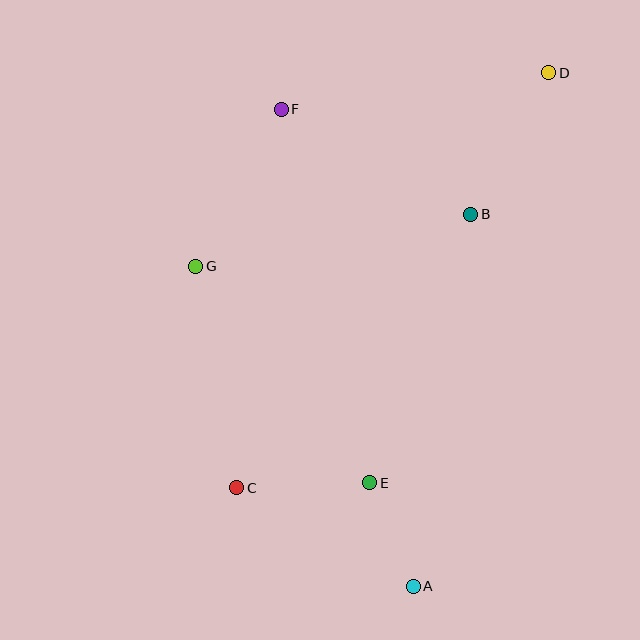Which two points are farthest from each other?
Points A and D are farthest from each other.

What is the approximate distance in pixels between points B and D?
The distance between B and D is approximately 161 pixels.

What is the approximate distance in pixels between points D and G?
The distance between D and G is approximately 403 pixels.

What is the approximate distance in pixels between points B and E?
The distance between B and E is approximately 287 pixels.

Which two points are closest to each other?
Points A and E are closest to each other.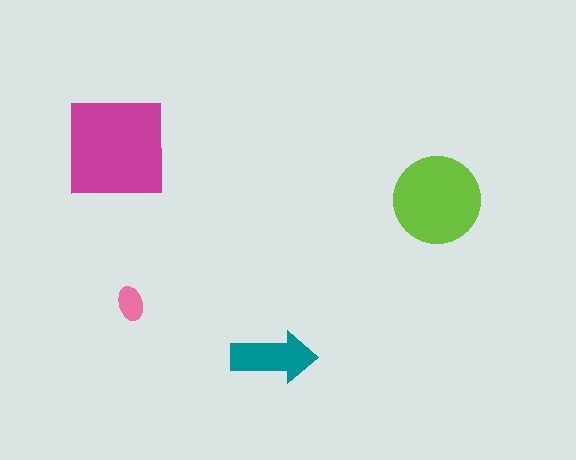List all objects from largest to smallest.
The magenta square, the lime circle, the teal arrow, the pink ellipse.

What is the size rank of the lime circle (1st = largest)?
2nd.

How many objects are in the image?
There are 4 objects in the image.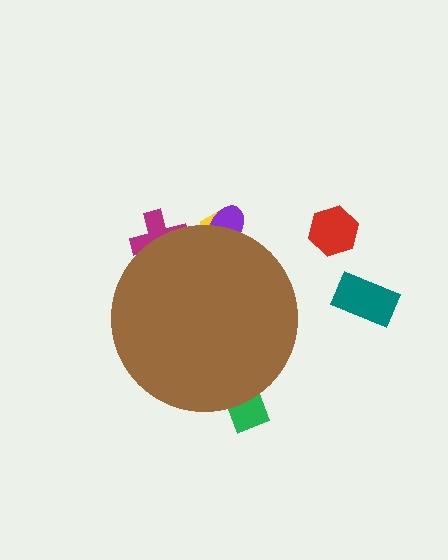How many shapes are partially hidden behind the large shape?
4 shapes are partially hidden.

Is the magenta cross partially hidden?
Yes, the magenta cross is partially hidden behind the brown circle.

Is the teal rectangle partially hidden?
No, the teal rectangle is fully visible.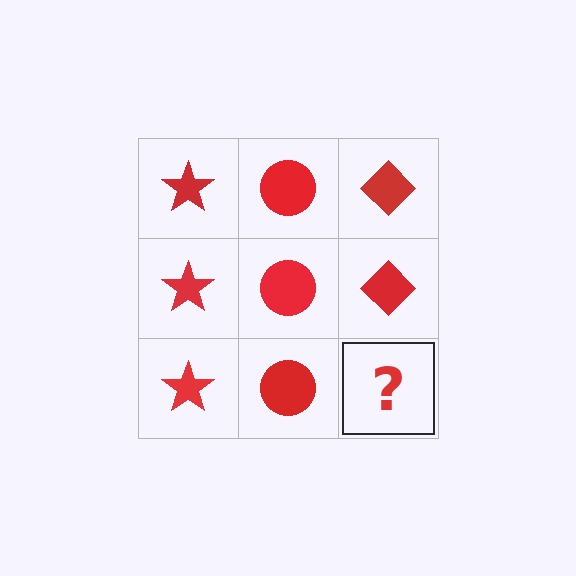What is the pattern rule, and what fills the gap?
The rule is that each column has a consistent shape. The gap should be filled with a red diamond.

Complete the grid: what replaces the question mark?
The question mark should be replaced with a red diamond.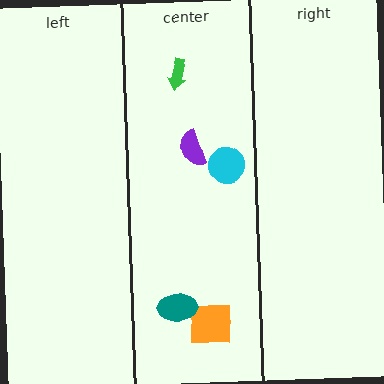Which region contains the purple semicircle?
The center region.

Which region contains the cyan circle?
The center region.